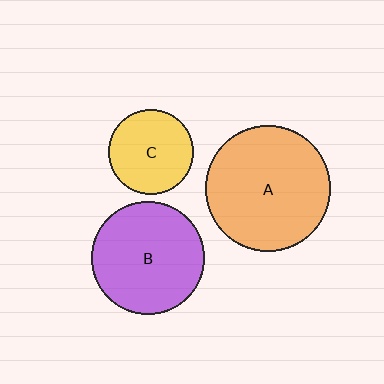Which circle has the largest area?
Circle A (orange).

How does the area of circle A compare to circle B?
Approximately 1.2 times.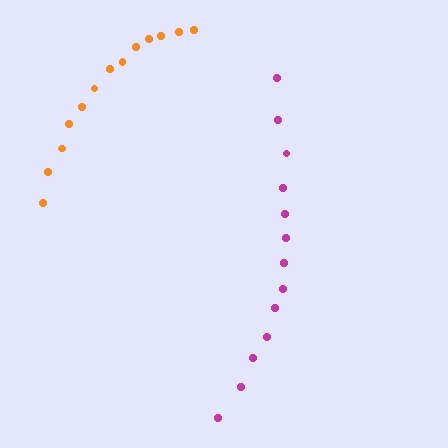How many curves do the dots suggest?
There are 2 distinct paths.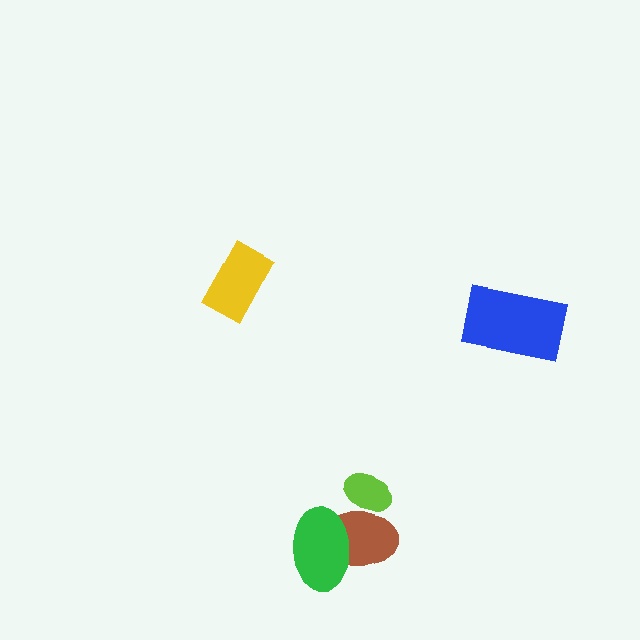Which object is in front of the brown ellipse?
The green ellipse is in front of the brown ellipse.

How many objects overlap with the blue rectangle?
0 objects overlap with the blue rectangle.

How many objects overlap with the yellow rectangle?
0 objects overlap with the yellow rectangle.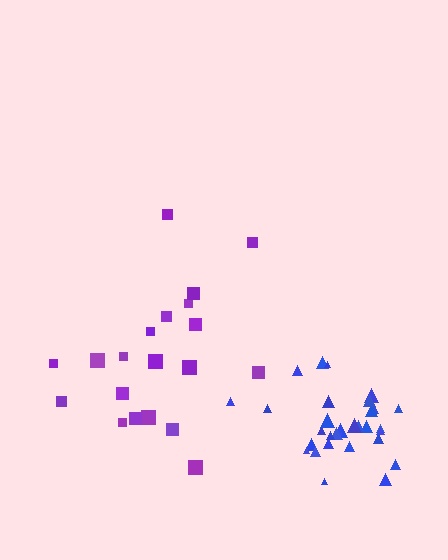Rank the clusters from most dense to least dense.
blue, purple.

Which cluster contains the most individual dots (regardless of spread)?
Blue (32).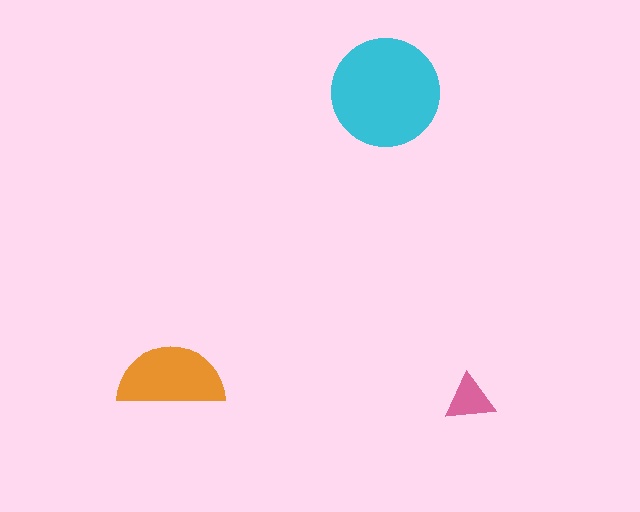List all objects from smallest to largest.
The pink triangle, the orange semicircle, the cyan circle.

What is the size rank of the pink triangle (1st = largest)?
3rd.